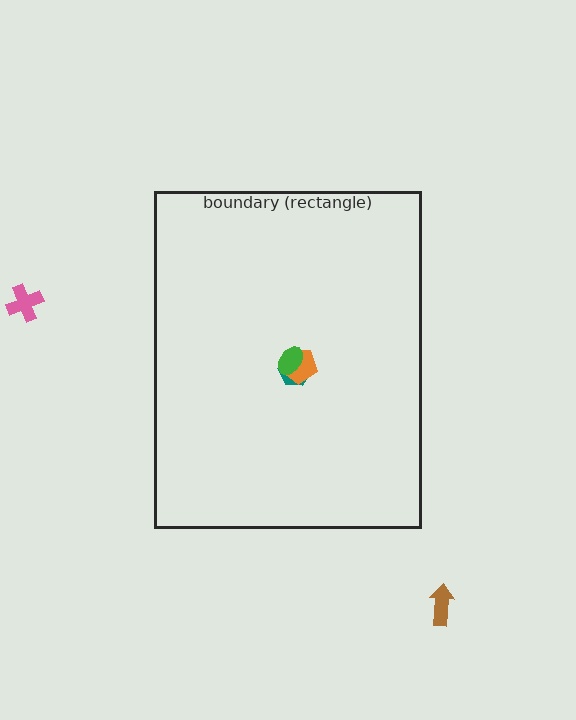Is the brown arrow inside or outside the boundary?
Outside.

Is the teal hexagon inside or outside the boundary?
Inside.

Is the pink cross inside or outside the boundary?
Outside.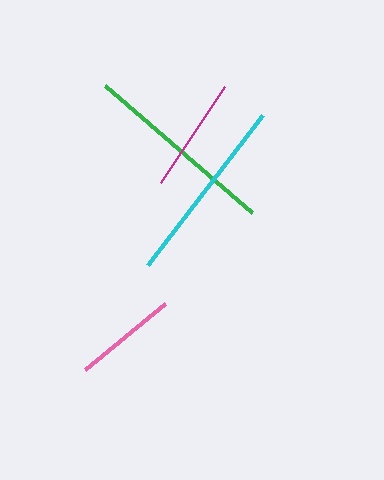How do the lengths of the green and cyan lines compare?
The green and cyan lines are approximately the same length.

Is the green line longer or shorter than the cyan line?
The green line is longer than the cyan line.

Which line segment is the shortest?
The pink line is the shortest at approximately 104 pixels.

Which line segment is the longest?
The green line is the longest at approximately 194 pixels.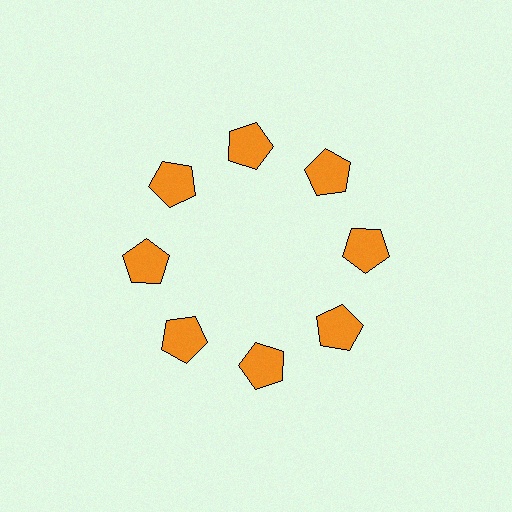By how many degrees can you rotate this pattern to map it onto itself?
The pattern maps onto itself every 45 degrees of rotation.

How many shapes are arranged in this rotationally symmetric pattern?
There are 8 shapes, arranged in 8 groups of 1.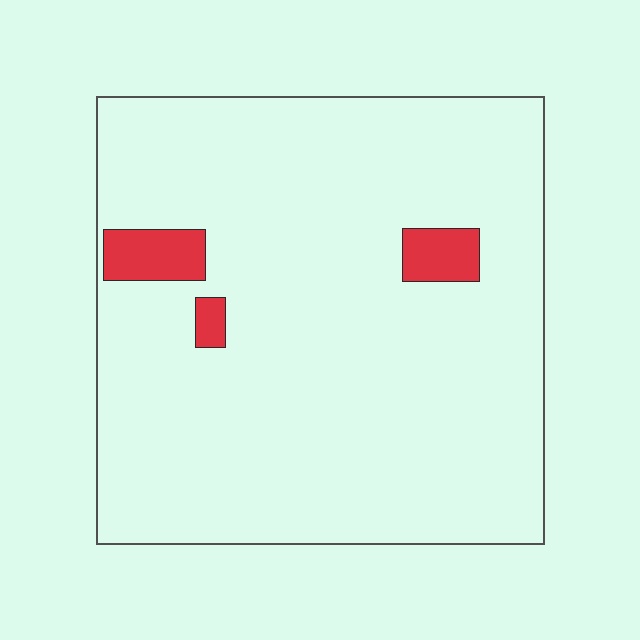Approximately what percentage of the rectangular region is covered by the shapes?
Approximately 5%.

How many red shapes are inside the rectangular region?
3.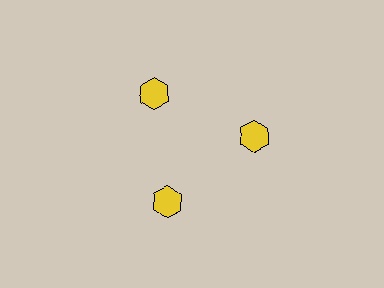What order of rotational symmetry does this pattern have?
This pattern has 3-fold rotational symmetry.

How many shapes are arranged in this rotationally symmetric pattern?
There are 3 shapes, arranged in 3 groups of 1.